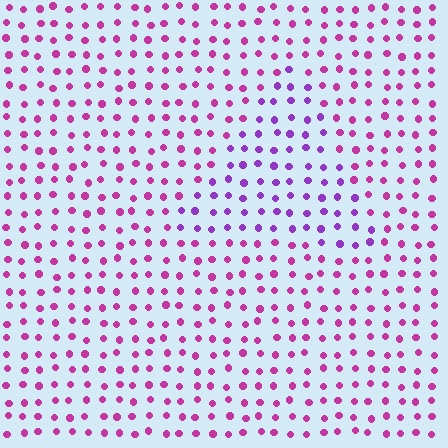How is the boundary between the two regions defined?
The boundary is defined purely by a slight shift in hue (about 35 degrees). Spacing, size, and orientation are identical on both sides.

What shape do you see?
I see a triangle.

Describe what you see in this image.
The image is filled with small magenta elements in a uniform arrangement. A triangle-shaped region is visible where the elements are tinted to a slightly different hue, forming a subtle color boundary.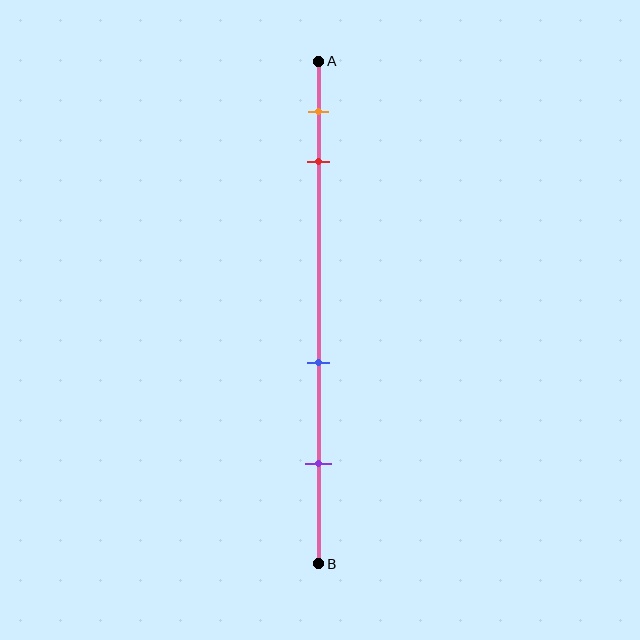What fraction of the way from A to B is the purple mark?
The purple mark is approximately 80% (0.8) of the way from A to B.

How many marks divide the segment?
There are 4 marks dividing the segment.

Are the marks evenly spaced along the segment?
No, the marks are not evenly spaced.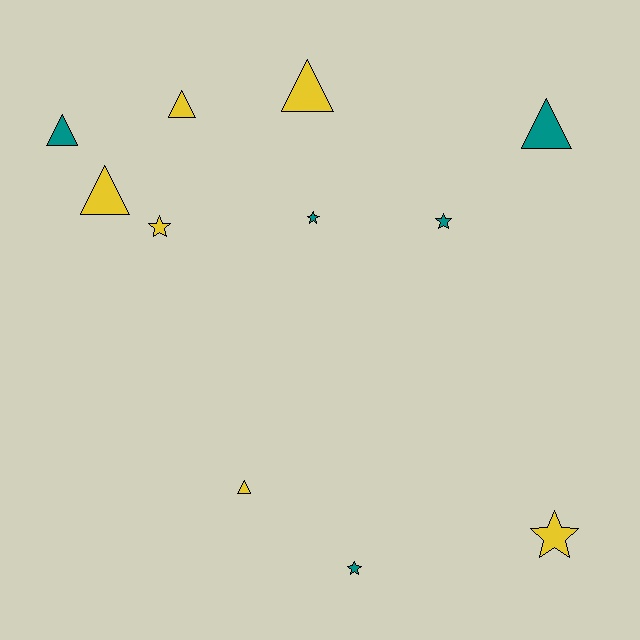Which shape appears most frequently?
Triangle, with 6 objects.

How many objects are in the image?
There are 11 objects.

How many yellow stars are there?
There are 2 yellow stars.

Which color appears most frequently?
Yellow, with 6 objects.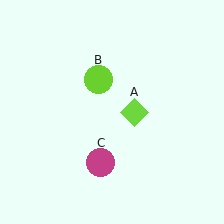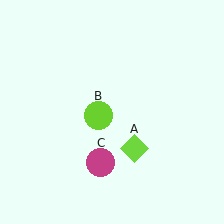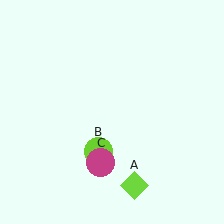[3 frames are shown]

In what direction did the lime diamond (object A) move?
The lime diamond (object A) moved down.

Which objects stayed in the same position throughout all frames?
Magenta circle (object C) remained stationary.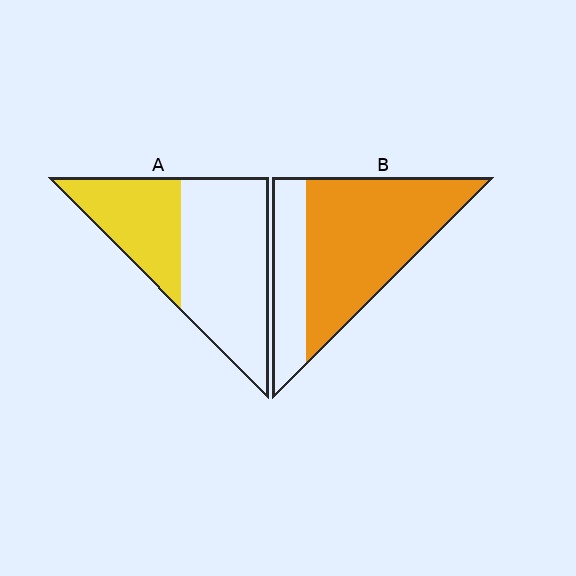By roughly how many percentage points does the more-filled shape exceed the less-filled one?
By roughly 35 percentage points (B over A).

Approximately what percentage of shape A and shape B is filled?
A is approximately 35% and B is approximately 70%.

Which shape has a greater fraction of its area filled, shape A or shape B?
Shape B.